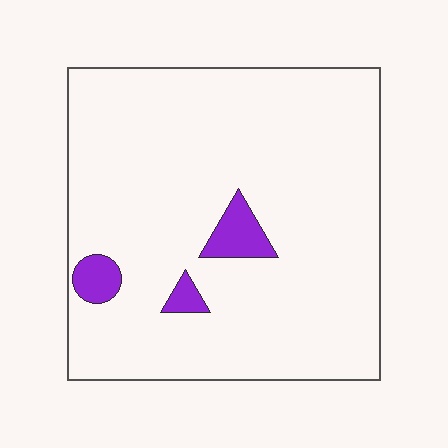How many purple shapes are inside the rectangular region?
3.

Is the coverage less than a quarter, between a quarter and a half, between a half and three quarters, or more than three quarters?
Less than a quarter.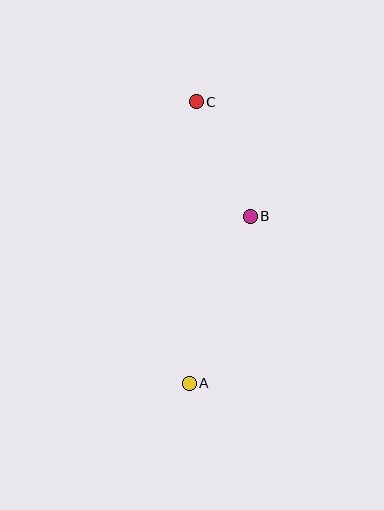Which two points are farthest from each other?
Points A and C are farthest from each other.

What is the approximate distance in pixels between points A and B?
The distance between A and B is approximately 178 pixels.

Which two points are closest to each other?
Points B and C are closest to each other.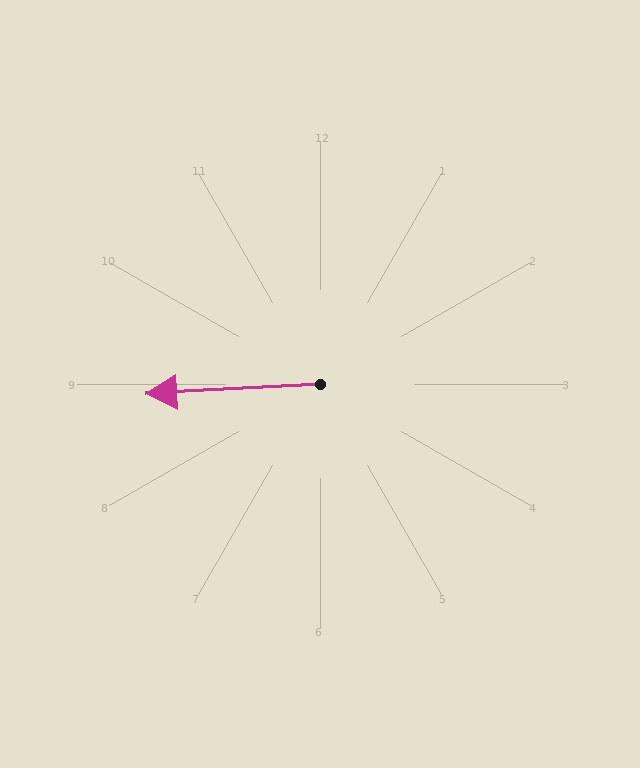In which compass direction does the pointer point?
West.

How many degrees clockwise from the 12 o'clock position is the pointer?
Approximately 267 degrees.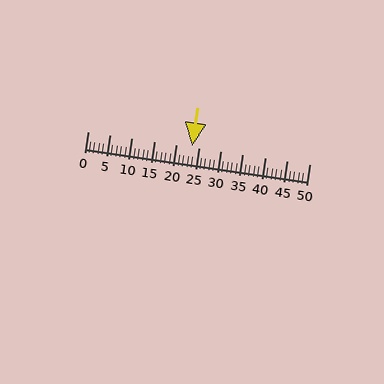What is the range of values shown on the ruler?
The ruler shows values from 0 to 50.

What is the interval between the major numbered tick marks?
The major tick marks are spaced 5 units apart.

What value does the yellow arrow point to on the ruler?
The yellow arrow points to approximately 24.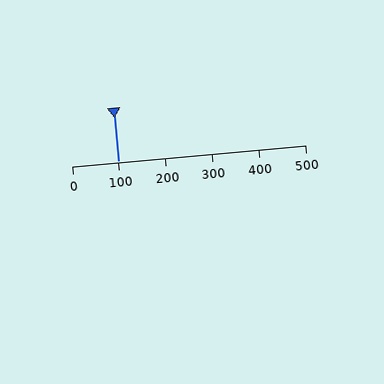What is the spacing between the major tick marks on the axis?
The major ticks are spaced 100 apart.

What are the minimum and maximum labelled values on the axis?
The axis runs from 0 to 500.